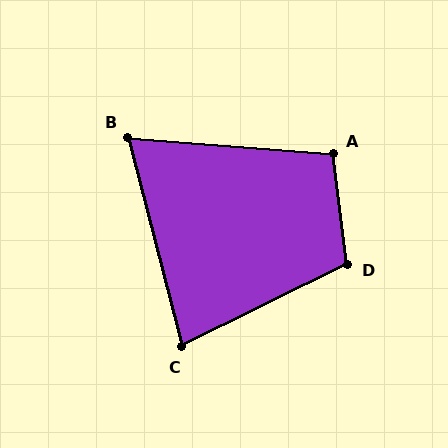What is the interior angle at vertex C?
Approximately 78 degrees (acute).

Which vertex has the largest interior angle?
D, at approximately 109 degrees.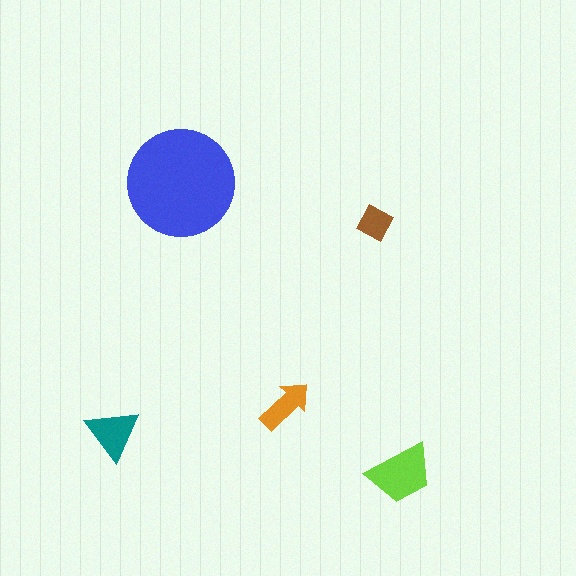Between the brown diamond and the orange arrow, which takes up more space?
The orange arrow.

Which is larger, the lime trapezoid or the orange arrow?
The lime trapezoid.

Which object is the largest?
The blue circle.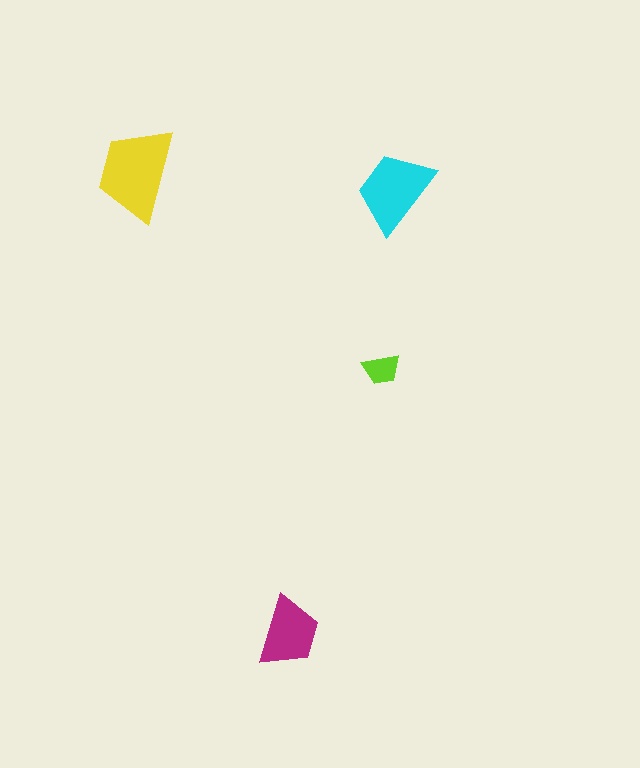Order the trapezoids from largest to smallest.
the yellow one, the cyan one, the magenta one, the lime one.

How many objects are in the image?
There are 4 objects in the image.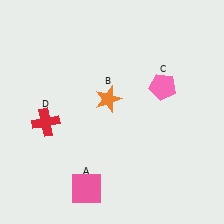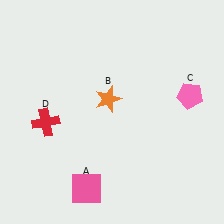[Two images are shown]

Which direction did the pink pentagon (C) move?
The pink pentagon (C) moved right.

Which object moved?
The pink pentagon (C) moved right.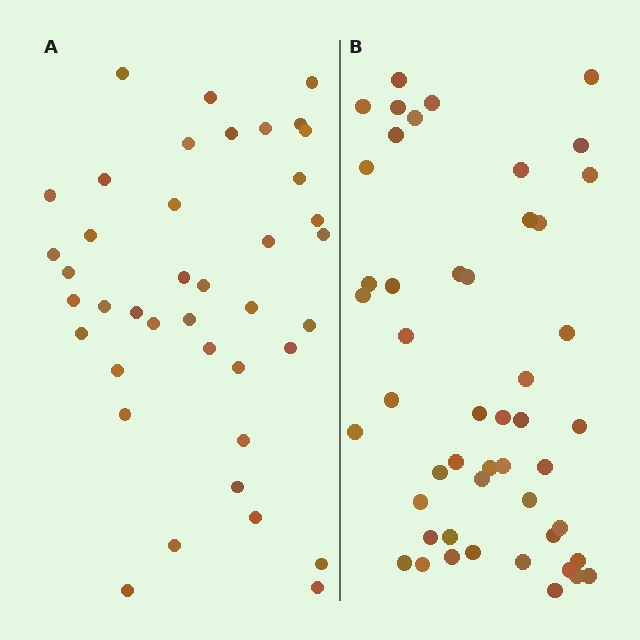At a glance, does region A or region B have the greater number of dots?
Region B (the right region) has more dots.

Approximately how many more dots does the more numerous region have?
Region B has roughly 8 or so more dots than region A.